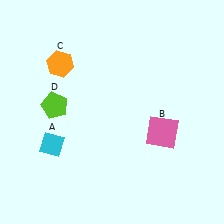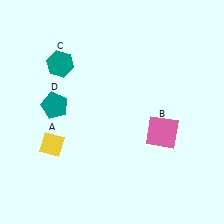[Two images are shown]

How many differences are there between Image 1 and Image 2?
There are 3 differences between the two images.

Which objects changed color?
A changed from cyan to yellow. C changed from orange to teal. D changed from lime to teal.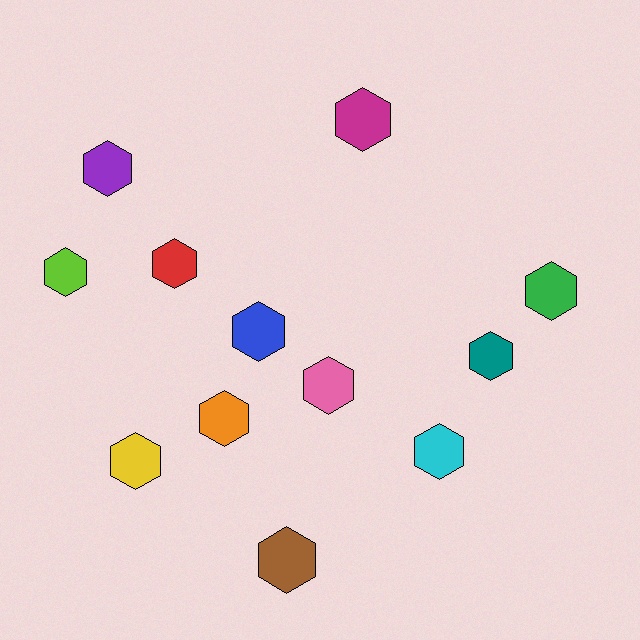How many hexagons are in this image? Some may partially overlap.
There are 12 hexagons.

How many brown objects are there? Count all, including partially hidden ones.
There is 1 brown object.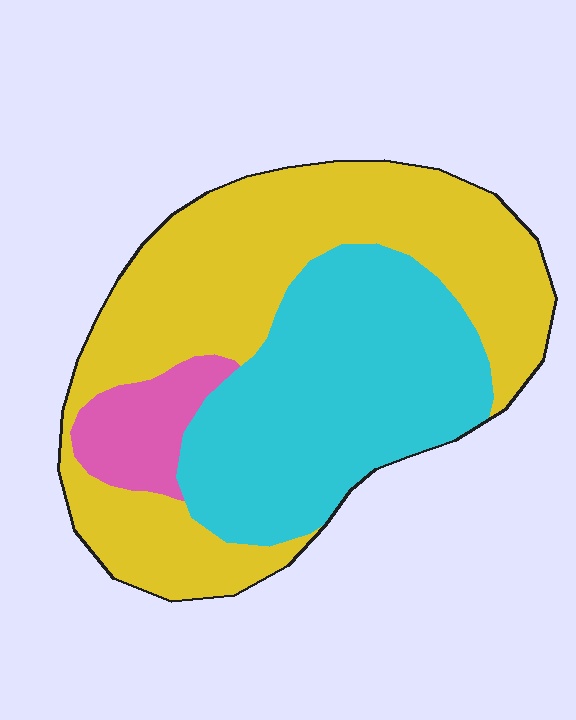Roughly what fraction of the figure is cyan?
Cyan takes up about two fifths (2/5) of the figure.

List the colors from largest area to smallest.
From largest to smallest: yellow, cyan, pink.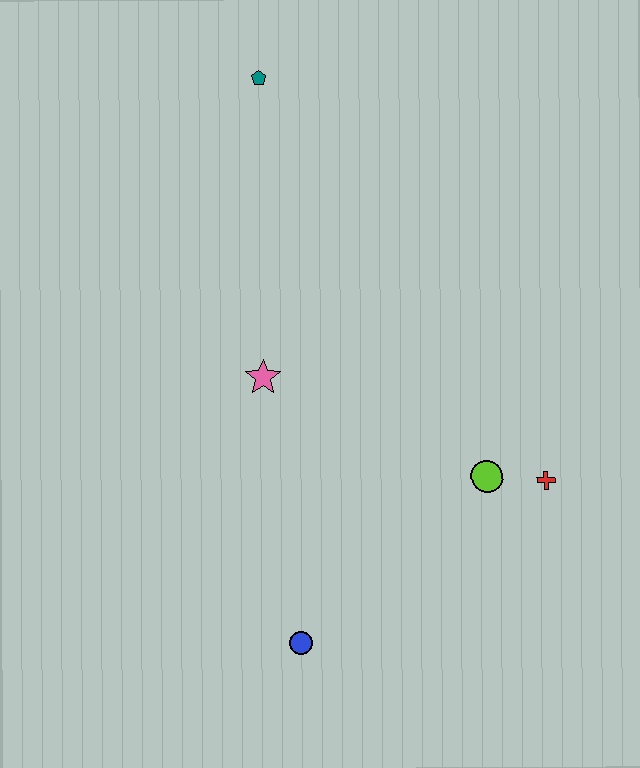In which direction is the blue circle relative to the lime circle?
The blue circle is to the left of the lime circle.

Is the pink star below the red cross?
No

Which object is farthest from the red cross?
The teal pentagon is farthest from the red cross.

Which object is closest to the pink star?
The lime circle is closest to the pink star.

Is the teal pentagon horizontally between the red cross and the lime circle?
No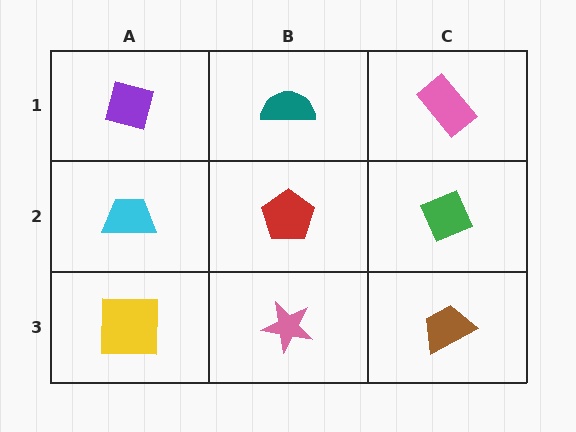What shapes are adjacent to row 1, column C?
A green diamond (row 2, column C), a teal semicircle (row 1, column B).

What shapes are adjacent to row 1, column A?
A cyan trapezoid (row 2, column A), a teal semicircle (row 1, column B).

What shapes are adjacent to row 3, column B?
A red pentagon (row 2, column B), a yellow square (row 3, column A), a brown trapezoid (row 3, column C).